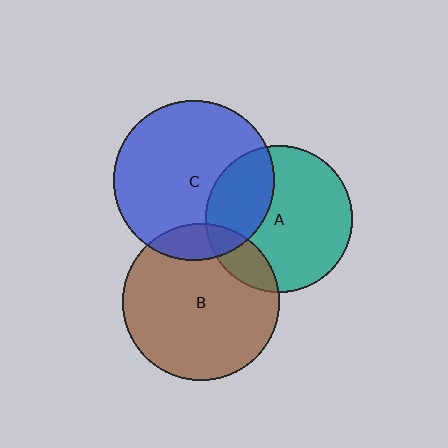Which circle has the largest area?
Circle C (blue).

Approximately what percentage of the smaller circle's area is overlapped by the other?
Approximately 15%.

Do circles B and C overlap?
Yes.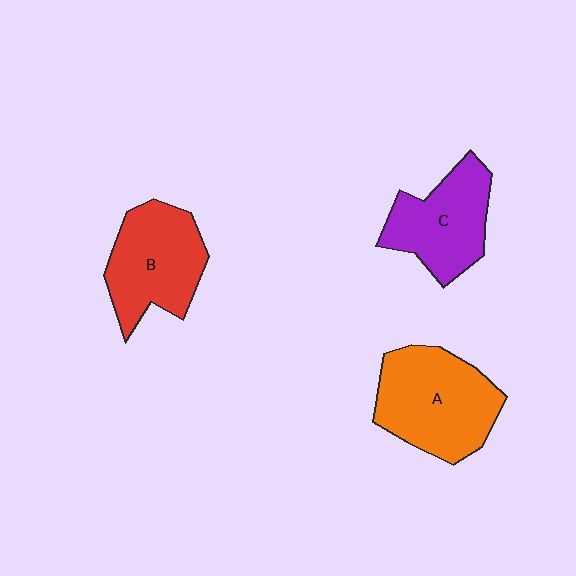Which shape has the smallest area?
Shape C (purple).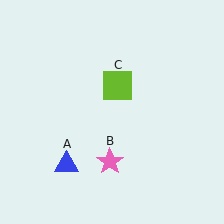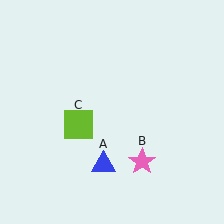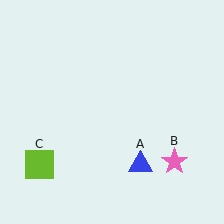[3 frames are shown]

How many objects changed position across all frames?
3 objects changed position: blue triangle (object A), pink star (object B), lime square (object C).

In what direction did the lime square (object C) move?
The lime square (object C) moved down and to the left.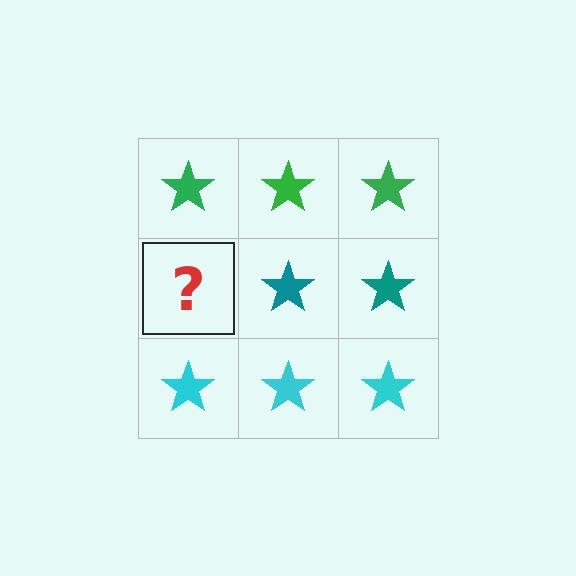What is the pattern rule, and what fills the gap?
The rule is that each row has a consistent color. The gap should be filled with a teal star.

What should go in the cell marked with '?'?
The missing cell should contain a teal star.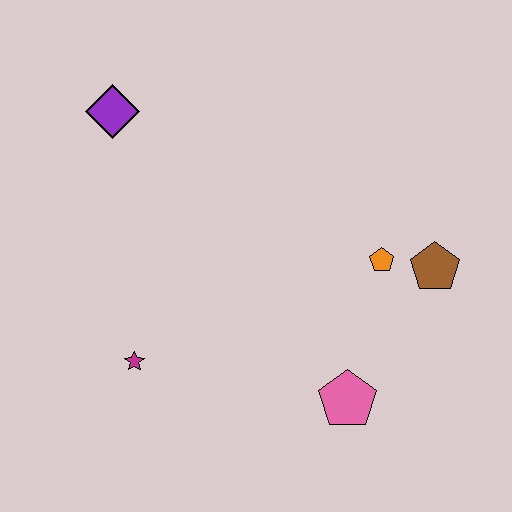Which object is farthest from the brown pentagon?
The purple diamond is farthest from the brown pentagon.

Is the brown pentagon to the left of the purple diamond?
No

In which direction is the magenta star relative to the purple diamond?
The magenta star is below the purple diamond.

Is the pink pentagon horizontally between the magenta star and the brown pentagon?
Yes